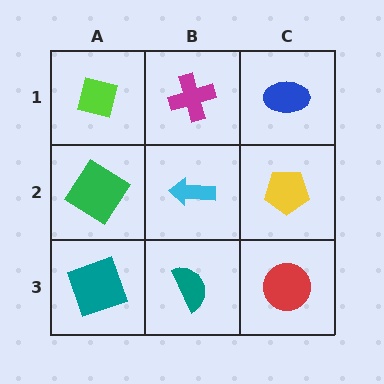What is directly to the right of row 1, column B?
A blue ellipse.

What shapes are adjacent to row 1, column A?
A green diamond (row 2, column A), a magenta cross (row 1, column B).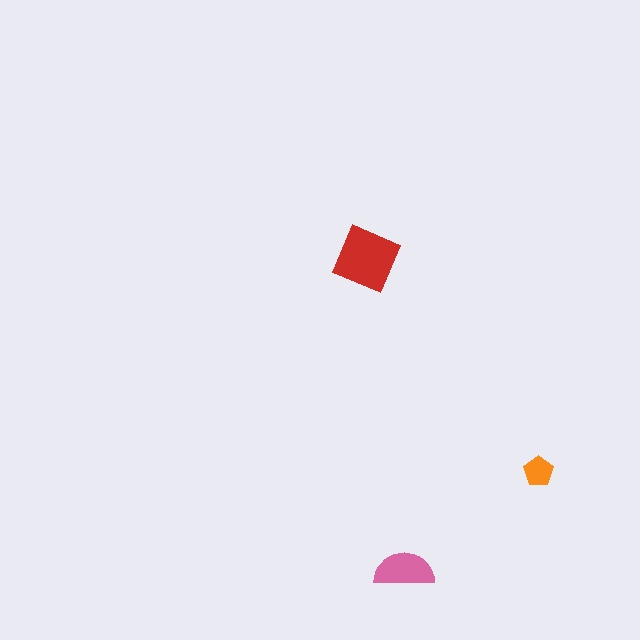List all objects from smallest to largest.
The orange pentagon, the pink semicircle, the red diamond.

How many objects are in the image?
There are 3 objects in the image.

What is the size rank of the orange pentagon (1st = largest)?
3rd.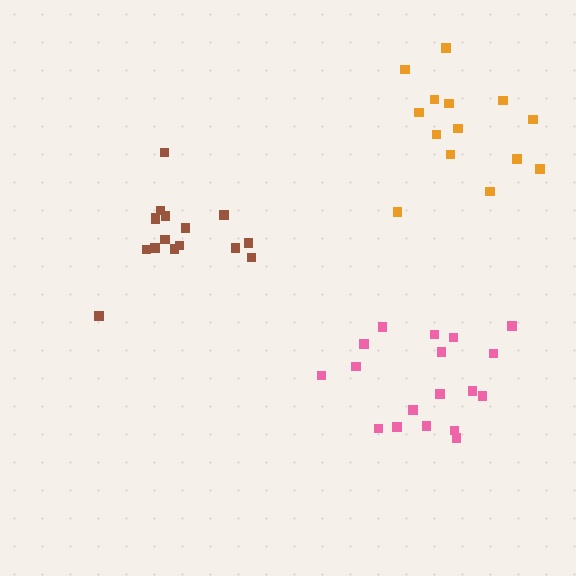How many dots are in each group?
Group 1: 18 dots, Group 2: 16 dots, Group 3: 14 dots (48 total).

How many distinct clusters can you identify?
There are 3 distinct clusters.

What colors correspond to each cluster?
The clusters are colored: pink, brown, orange.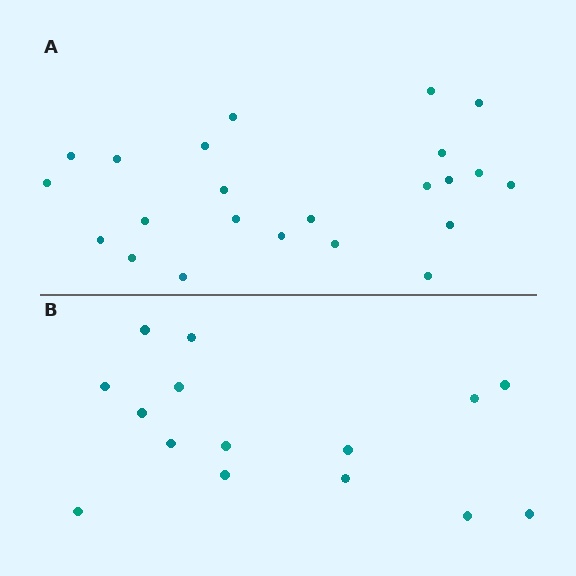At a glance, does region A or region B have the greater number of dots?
Region A (the top region) has more dots.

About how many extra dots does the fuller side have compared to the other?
Region A has roughly 8 or so more dots than region B.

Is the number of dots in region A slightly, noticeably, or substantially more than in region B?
Region A has substantially more. The ratio is roughly 1.5 to 1.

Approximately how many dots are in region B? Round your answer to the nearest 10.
About 20 dots. (The exact count is 15, which rounds to 20.)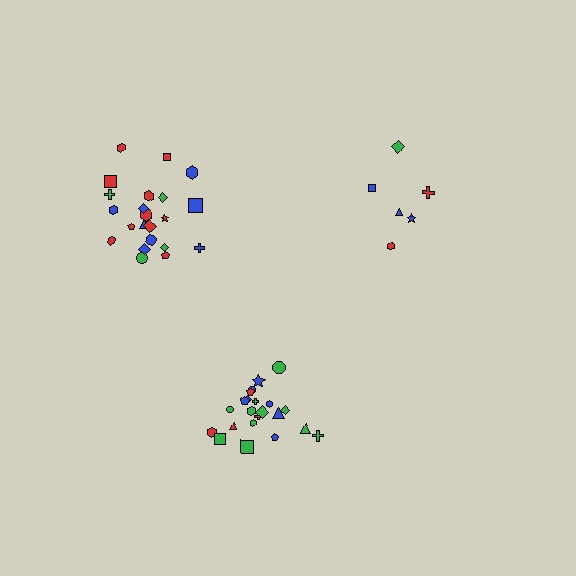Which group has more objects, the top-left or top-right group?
The top-left group.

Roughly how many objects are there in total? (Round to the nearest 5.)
Roughly 50 objects in total.